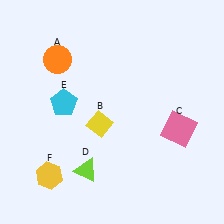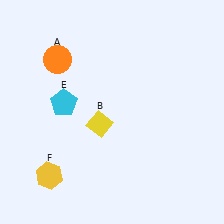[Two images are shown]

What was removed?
The lime triangle (D), the pink square (C) were removed in Image 2.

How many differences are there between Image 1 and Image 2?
There are 2 differences between the two images.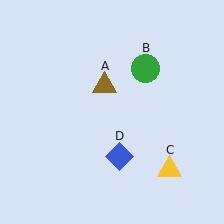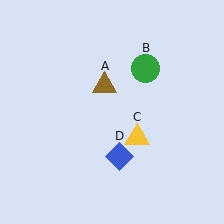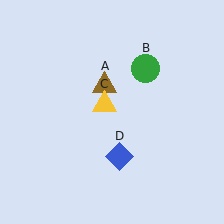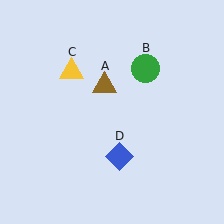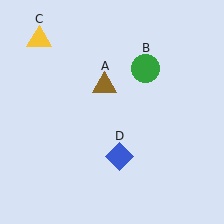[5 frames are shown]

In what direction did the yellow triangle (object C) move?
The yellow triangle (object C) moved up and to the left.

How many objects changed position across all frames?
1 object changed position: yellow triangle (object C).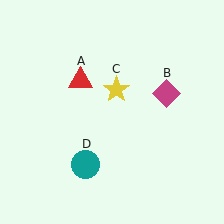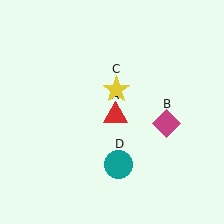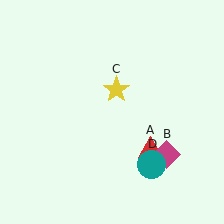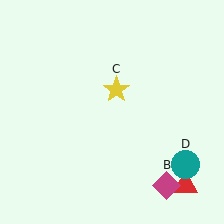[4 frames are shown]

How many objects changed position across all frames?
3 objects changed position: red triangle (object A), magenta diamond (object B), teal circle (object D).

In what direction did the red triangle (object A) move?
The red triangle (object A) moved down and to the right.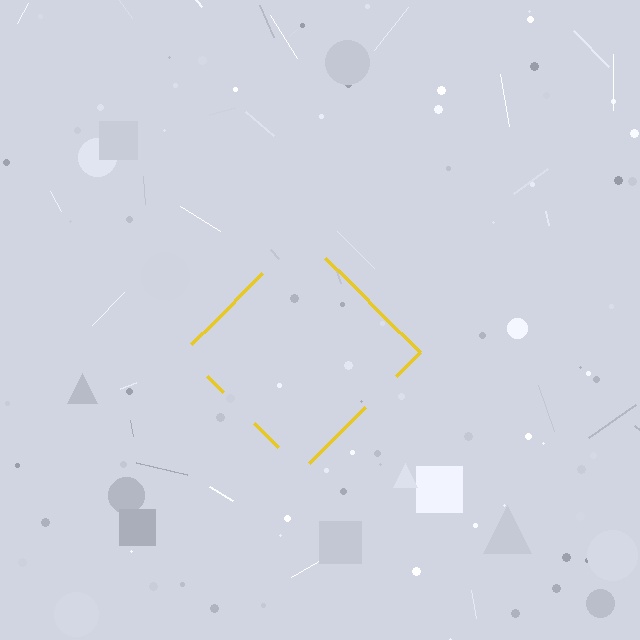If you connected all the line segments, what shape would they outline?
They would outline a diamond.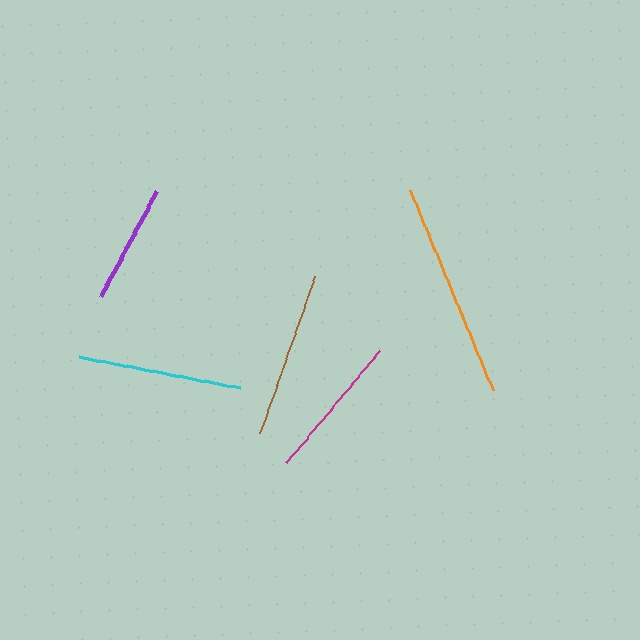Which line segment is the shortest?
The purple line is the shortest at approximately 120 pixels.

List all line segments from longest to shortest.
From longest to shortest: orange, brown, cyan, magenta, purple.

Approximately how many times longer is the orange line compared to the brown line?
The orange line is approximately 1.3 times the length of the brown line.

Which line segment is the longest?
The orange line is the longest at approximately 216 pixels.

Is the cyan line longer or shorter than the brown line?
The brown line is longer than the cyan line.